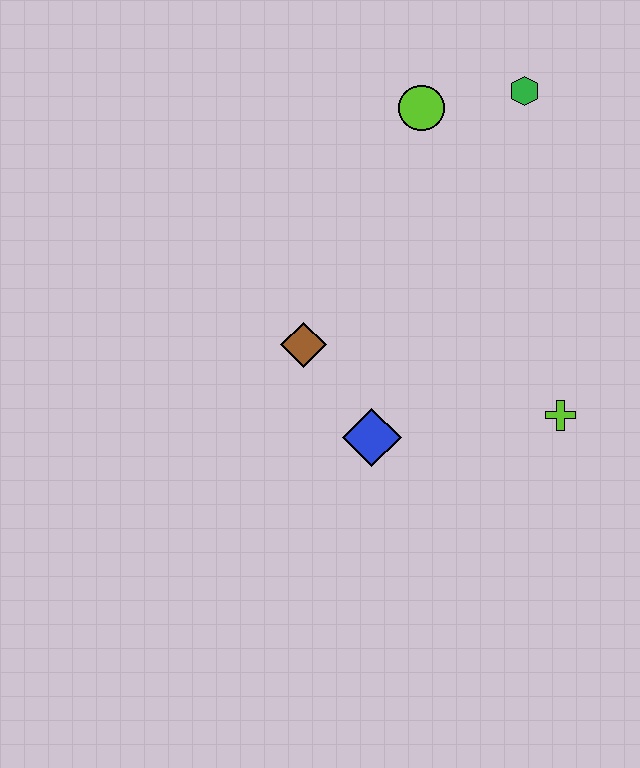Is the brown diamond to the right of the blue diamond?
No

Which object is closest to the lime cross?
The blue diamond is closest to the lime cross.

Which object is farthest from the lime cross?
The lime circle is farthest from the lime cross.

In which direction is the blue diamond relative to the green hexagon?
The blue diamond is below the green hexagon.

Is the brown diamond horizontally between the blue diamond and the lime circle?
No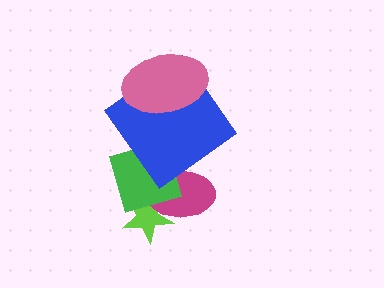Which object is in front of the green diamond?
The blue diamond is in front of the green diamond.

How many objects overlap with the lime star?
2 objects overlap with the lime star.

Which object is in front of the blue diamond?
The pink ellipse is in front of the blue diamond.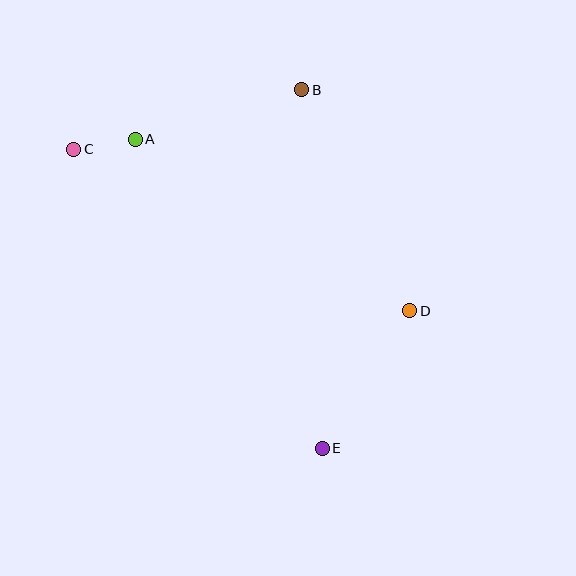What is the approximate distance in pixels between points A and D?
The distance between A and D is approximately 324 pixels.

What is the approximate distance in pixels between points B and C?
The distance between B and C is approximately 236 pixels.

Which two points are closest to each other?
Points A and C are closest to each other.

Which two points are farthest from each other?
Points C and E are farthest from each other.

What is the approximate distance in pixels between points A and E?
The distance between A and E is approximately 361 pixels.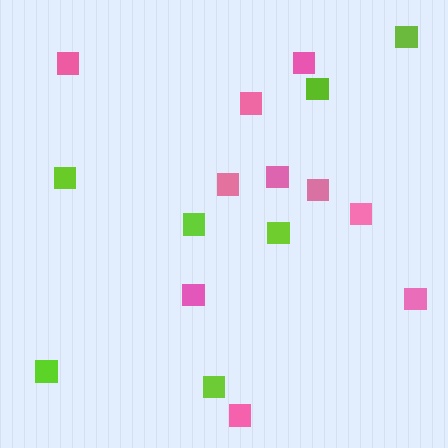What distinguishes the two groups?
There are 2 groups: one group of pink squares (10) and one group of lime squares (7).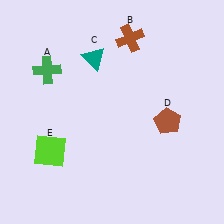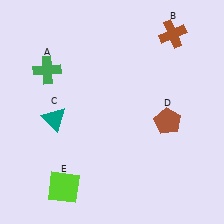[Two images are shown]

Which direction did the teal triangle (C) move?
The teal triangle (C) moved down.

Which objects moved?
The objects that moved are: the brown cross (B), the teal triangle (C), the lime square (E).